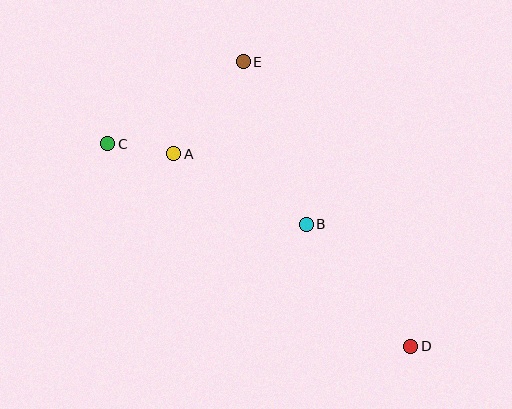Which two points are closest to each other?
Points A and C are closest to each other.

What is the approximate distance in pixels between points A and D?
The distance between A and D is approximately 305 pixels.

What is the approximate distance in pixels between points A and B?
The distance between A and B is approximately 150 pixels.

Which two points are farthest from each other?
Points C and D are farthest from each other.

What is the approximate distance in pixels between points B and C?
The distance between B and C is approximately 214 pixels.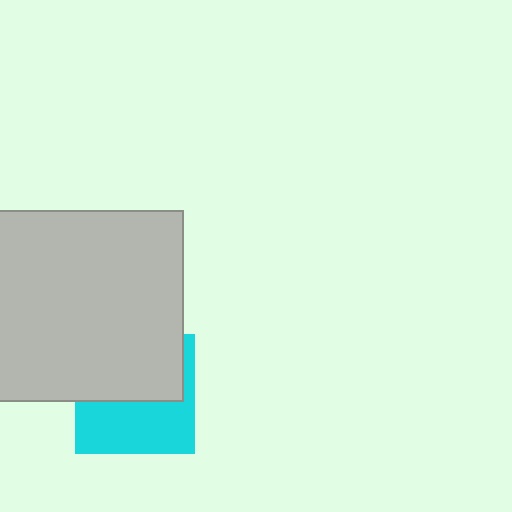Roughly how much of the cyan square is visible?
About half of it is visible (roughly 49%).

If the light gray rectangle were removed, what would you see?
You would see the complete cyan square.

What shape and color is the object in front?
The object in front is a light gray rectangle.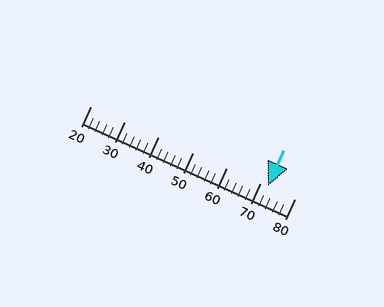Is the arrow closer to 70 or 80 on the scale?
The arrow is closer to 70.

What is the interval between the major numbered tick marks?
The major tick marks are spaced 10 units apart.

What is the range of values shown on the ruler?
The ruler shows values from 20 to 80.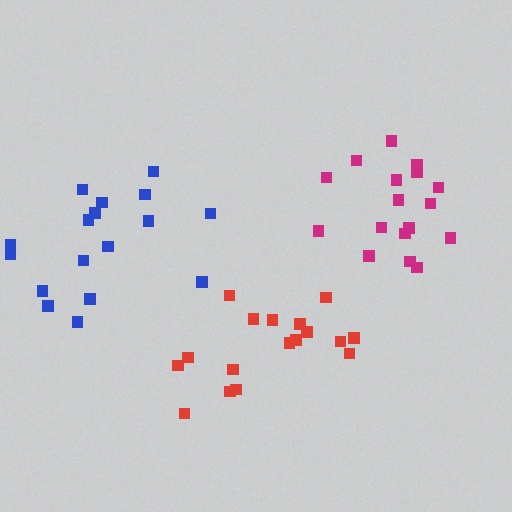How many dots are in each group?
Group 1: 17 dots, Group 2: 17 dots, Group 3: 17 dots (51 total).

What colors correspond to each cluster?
The clusters are colored: magenta, red, blue.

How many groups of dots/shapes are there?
There are 3 groups.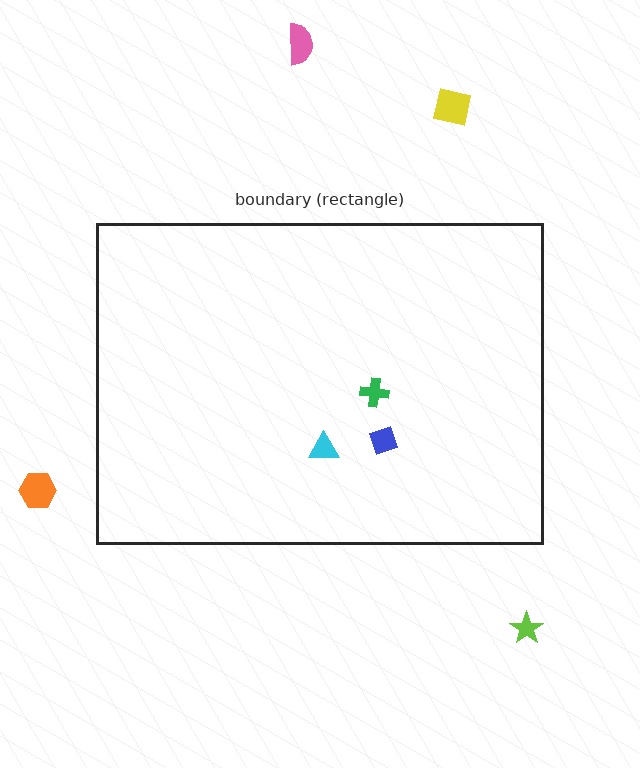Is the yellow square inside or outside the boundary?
Outside.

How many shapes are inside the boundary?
3 inside, 4 outside.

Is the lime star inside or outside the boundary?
Outside.